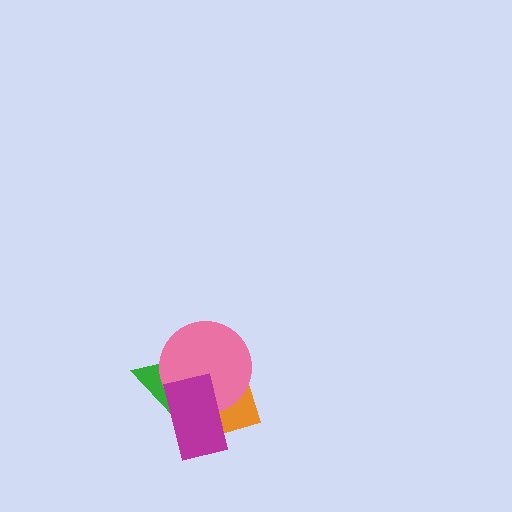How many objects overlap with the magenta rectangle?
3 objects overlap with the magenta rectangle.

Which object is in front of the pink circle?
The magenta rectangle is in front of the pink circle.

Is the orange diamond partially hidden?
Yes, it is partially covered by another shape.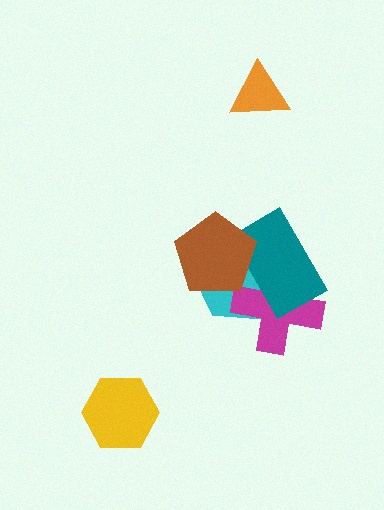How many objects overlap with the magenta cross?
2 objects overlap with the magenta cross.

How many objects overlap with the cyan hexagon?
3 objects overlap with the cyan hexagon.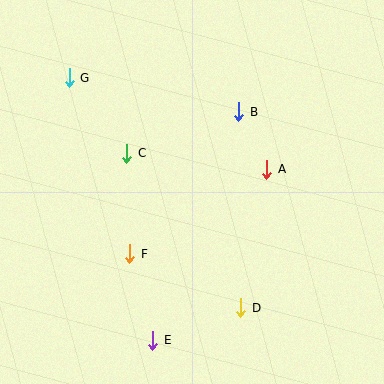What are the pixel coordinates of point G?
Point G is at (69, 78).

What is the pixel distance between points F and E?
The distance between F and E is 89 pixels.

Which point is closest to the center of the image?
Point C at (127, 153) is closest to the center.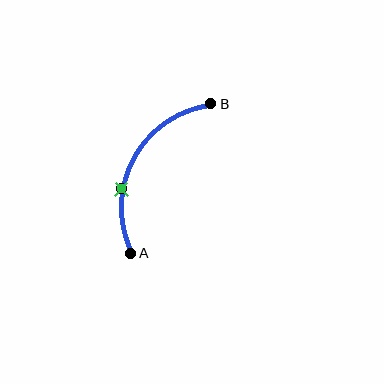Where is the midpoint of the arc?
The arc midpoint is the point on the curve farthest from the straight line joining A and B. It sits to the left of that line.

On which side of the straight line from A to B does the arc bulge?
The arc bulges to the left of the straight line connecting A and B.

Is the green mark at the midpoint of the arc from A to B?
No. The green mark lies on the arc but is closer to endpoint A. The arc midpoint would be at the point on the curve equidistant along the arc from both A and B.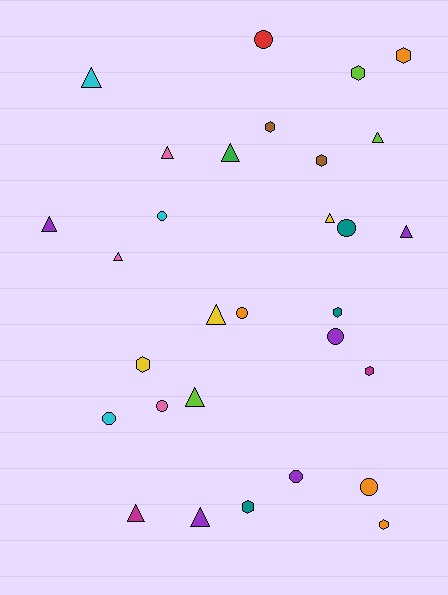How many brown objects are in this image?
There are 2 brown objects.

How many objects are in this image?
There are 30 objects.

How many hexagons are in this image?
There are 9 hexagons.